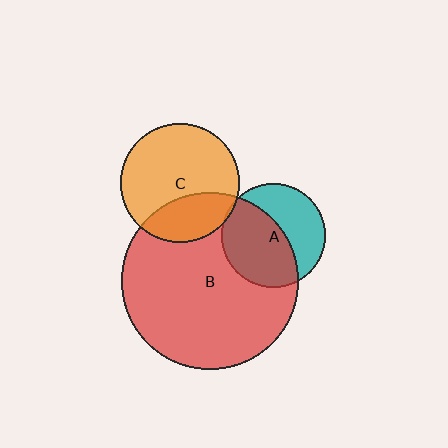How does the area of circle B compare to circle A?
Approximately 2.9 times.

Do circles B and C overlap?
Yes.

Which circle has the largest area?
Circle B (red).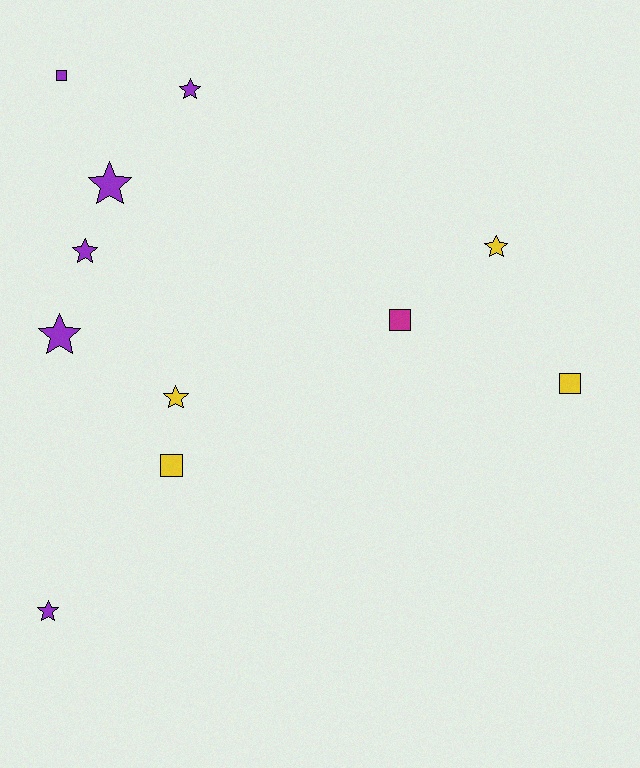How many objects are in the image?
There are 11 objects.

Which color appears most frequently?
Purple, with 6 objects.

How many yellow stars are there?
There are 2 yellow stars.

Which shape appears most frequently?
Star, with 7 objects.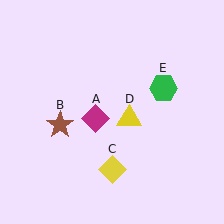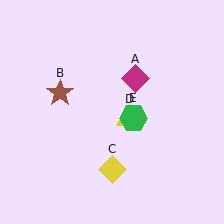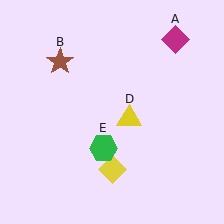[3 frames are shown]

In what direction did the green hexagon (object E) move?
The green hexagon (object E) moved down and to the left.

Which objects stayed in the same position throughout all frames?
Yellow diamond (object C) and yellow triangle (object D) remained stationary.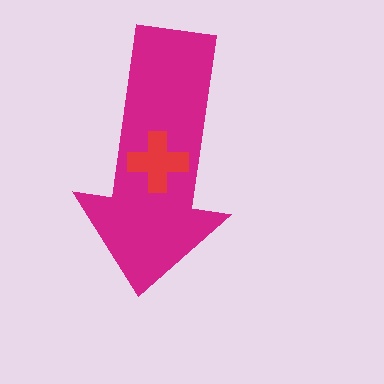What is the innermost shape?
The red cross.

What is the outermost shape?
The magenta arrow.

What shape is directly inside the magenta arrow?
The red cross.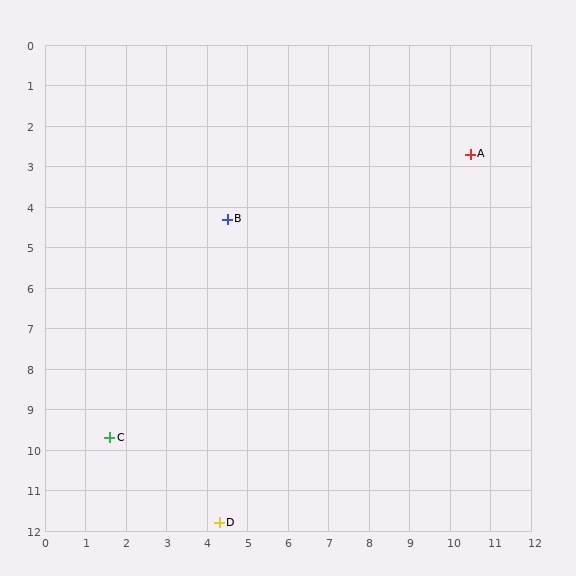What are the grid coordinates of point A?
Point A is at approximately (10.5, 2.7).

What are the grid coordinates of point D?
Point D is at approximately (4.3, 11.8).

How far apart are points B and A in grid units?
Points B and A are about 6.2 grid units apart.